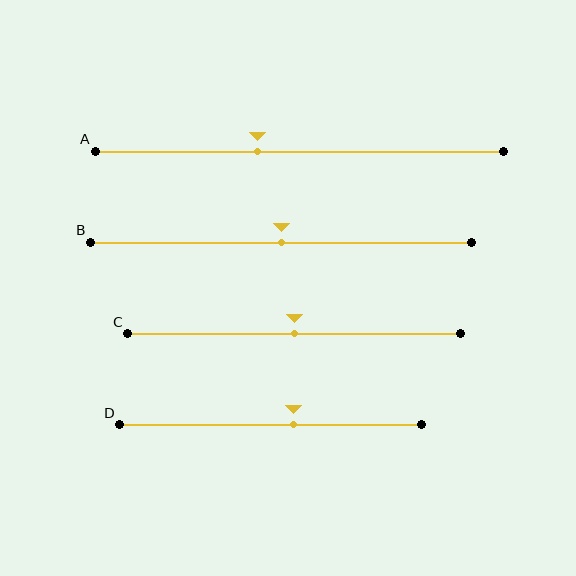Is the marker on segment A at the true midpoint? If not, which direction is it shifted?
No, the marker on segment A is shifted to the left by about 10% of the segment length.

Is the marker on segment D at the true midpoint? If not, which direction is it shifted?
No, the marker on segment D is shifted to the right by about 8% of the segment length.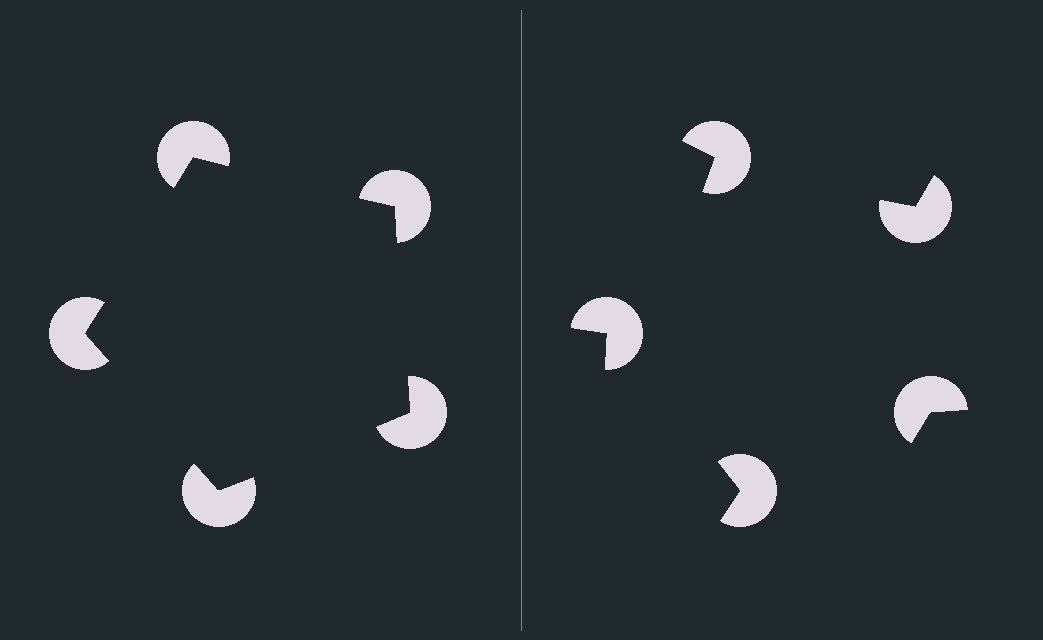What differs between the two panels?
The pac-man discs are positioned identically on both sides; only the wedge orientations differ. On the left they align to a pentagon; on the right they are misaligned.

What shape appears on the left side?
An illusory pentagon.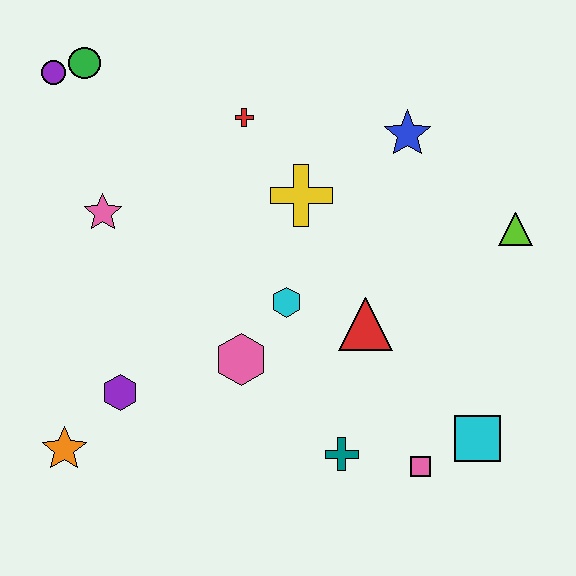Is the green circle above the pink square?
Yes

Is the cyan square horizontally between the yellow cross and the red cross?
No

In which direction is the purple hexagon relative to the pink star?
The purple hexagon is below the pink star.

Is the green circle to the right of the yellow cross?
No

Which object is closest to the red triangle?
The cyan hexagon is closest to the red triangle.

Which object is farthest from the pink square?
The purple circle is farthest from the pink square.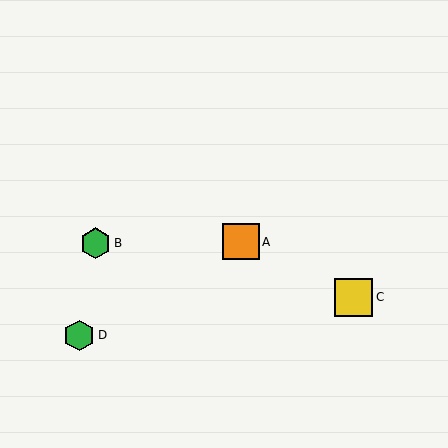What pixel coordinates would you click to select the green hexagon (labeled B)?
Click at (96, 243) to select the green hexagon B.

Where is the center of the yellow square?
The center of the yellow square is at (354, 297).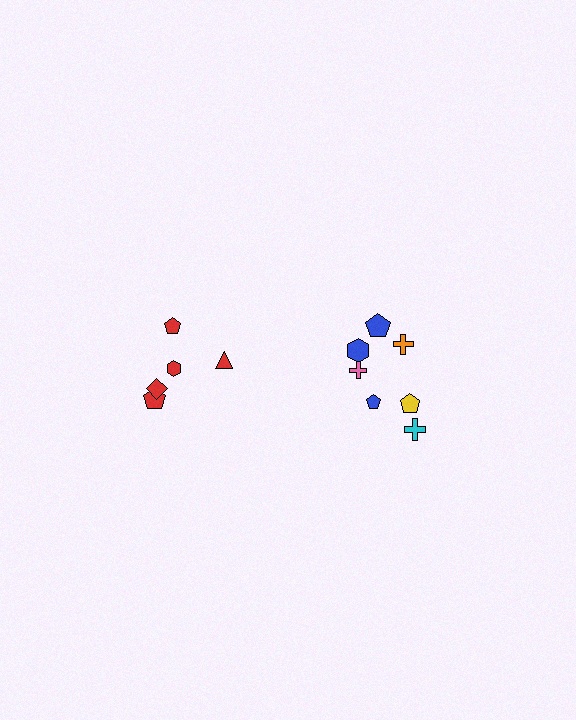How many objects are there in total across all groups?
There are 12 objects.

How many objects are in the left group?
There are 5 objects.